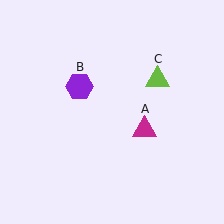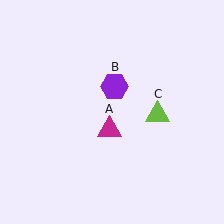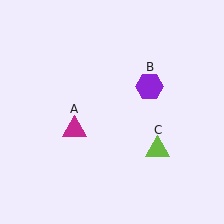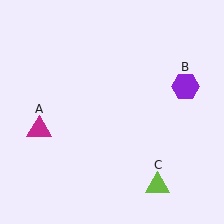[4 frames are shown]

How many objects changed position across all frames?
3 objects changed position: magenta triangle (object A), purple hexagon (object B), lime triangle (object C).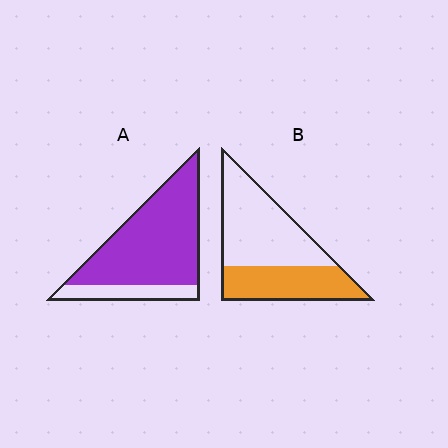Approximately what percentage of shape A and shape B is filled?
A is approximately 80% and B is approximately 40%.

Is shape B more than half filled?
No.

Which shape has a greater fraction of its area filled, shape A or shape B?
Shape A.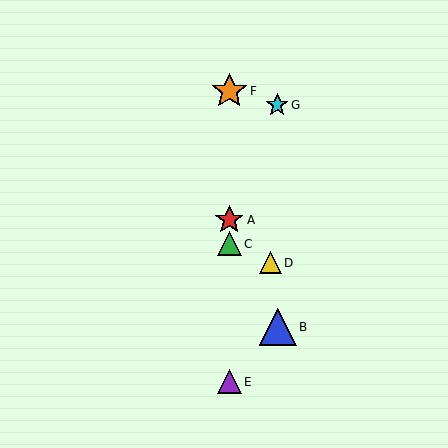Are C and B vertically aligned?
No, C is at x≈229 and B is at x≈278.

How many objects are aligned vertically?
4 objects (A, C, E, F) are aligned vertically.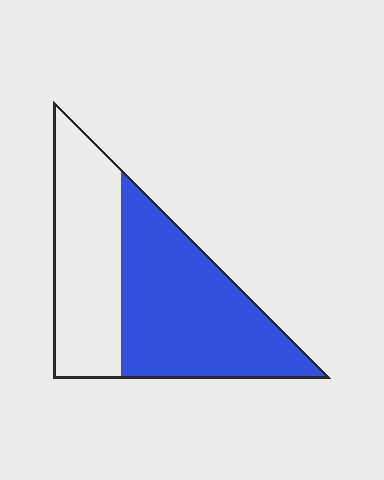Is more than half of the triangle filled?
Yes.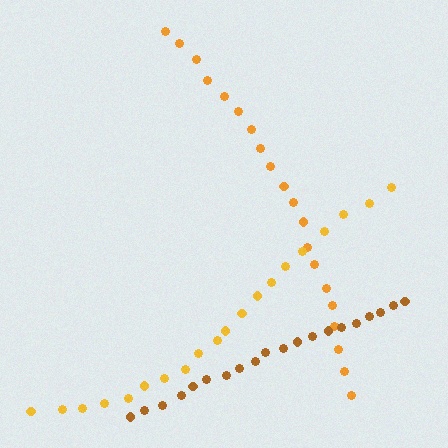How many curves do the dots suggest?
There are 3 distinct paths.